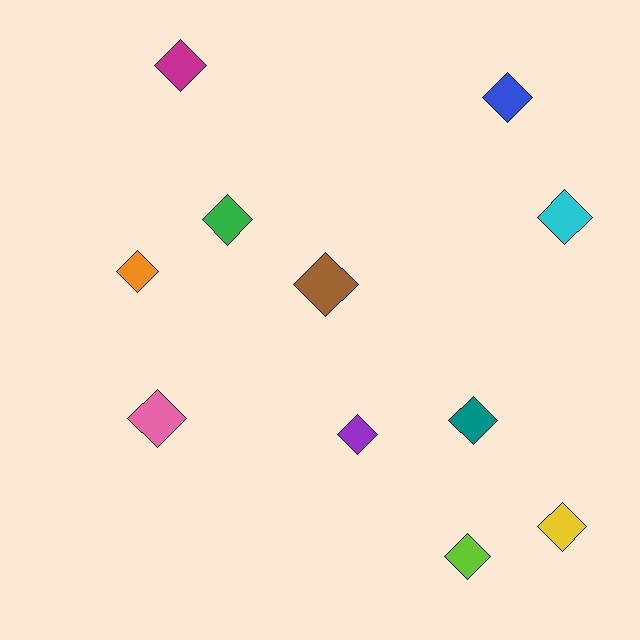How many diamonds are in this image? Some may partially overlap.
There are 11 diamonds.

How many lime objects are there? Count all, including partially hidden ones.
There is 1 lime object.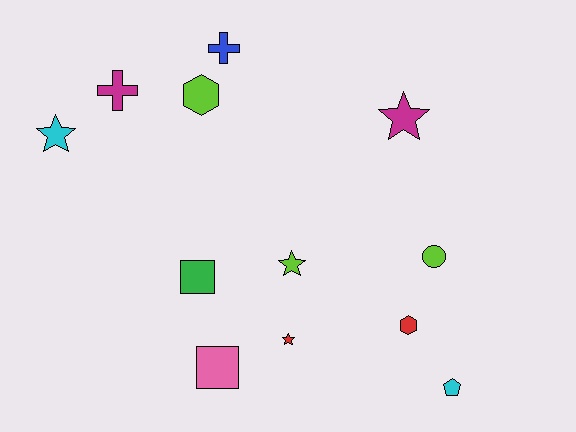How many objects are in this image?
There are 12 objects.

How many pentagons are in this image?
There is 1 pentagon.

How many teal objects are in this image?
There are no teal objects.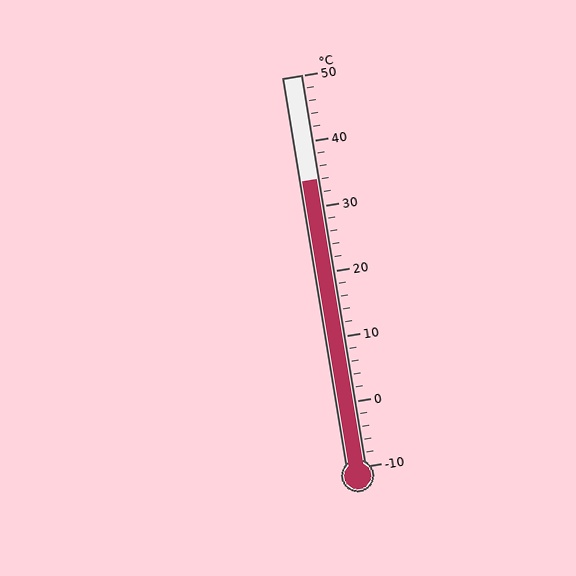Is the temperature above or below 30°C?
The temperature is above 30°C.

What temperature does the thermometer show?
The thermometer shows approximately 34°C.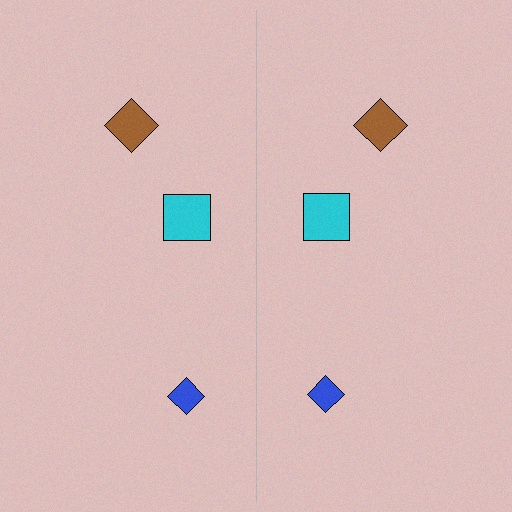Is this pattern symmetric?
Yes, this pattern has bilateral (reflection) symmetry.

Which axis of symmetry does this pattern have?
The pattern has a vertical axis of symmetry running through the center of the image.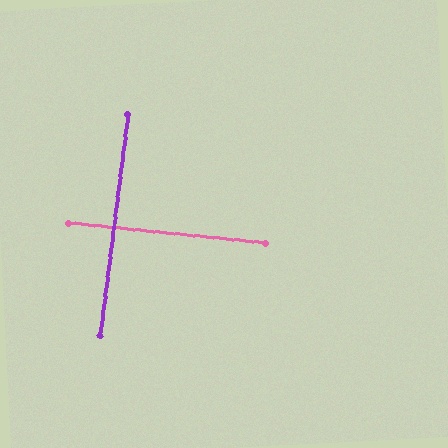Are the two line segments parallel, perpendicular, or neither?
Perpendicular — they meet at approximately 89°.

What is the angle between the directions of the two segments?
Approximately 89 degrees.